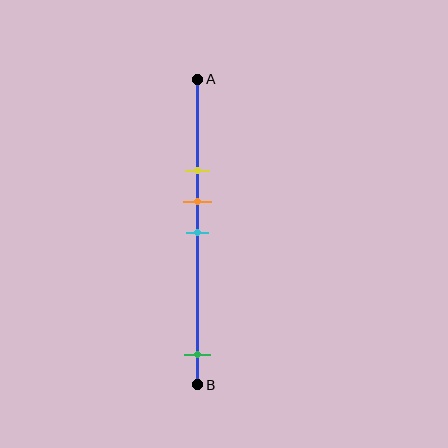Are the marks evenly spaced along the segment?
No, the marks are not evenly spaced.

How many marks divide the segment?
There are 4 marks dividing the segment.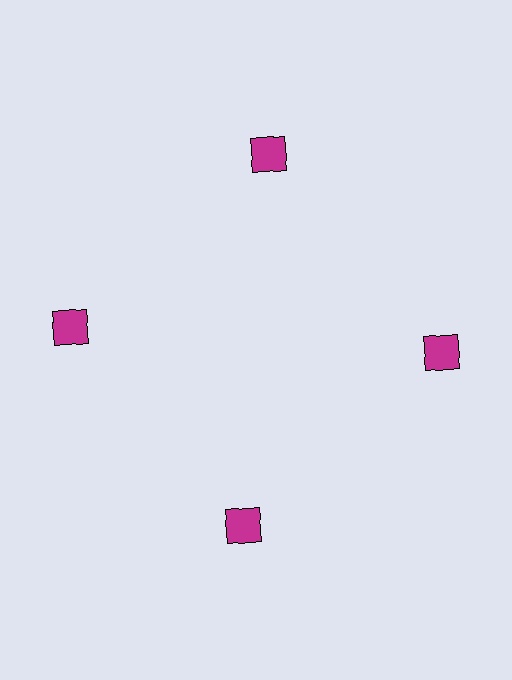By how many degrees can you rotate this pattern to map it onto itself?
The pattern maps onto itself every 90 degrees of rotation.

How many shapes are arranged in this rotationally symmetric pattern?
There are 4 shapes, arranged in 4 groups of 1.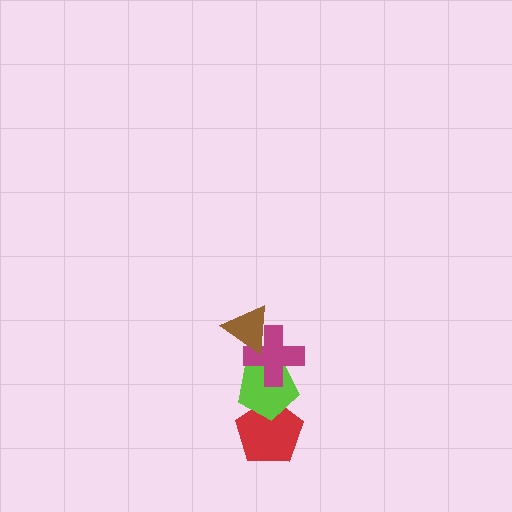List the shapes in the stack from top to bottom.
From top to bottom: the brown triangle, the magenta cross, the lime pentagon, the red pentagon.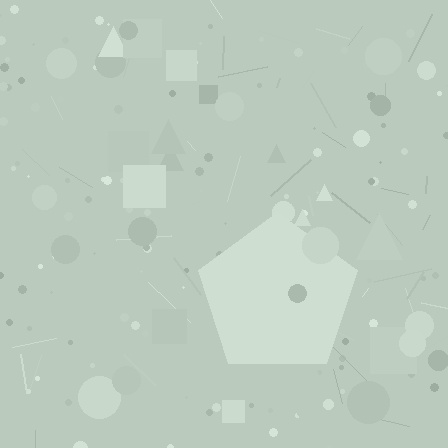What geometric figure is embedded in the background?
A pentagon is embedded in the background.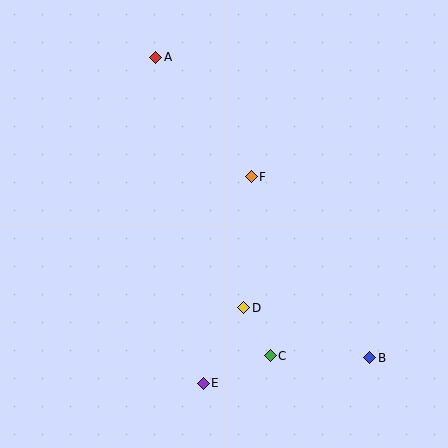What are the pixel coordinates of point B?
Point B is at (370, 358).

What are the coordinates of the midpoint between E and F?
The midpoint between E and F is at (227, 280).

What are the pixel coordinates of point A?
Point A is at (156, 57).